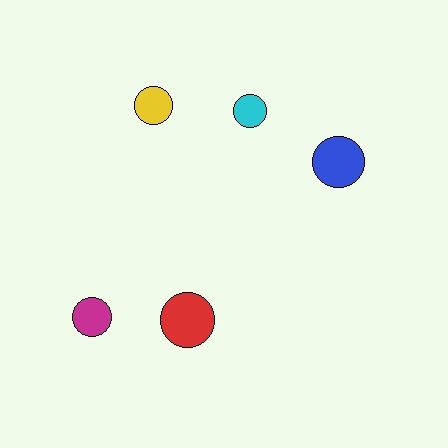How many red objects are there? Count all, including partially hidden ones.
There is 1 red object.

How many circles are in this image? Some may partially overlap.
There are 5 circles.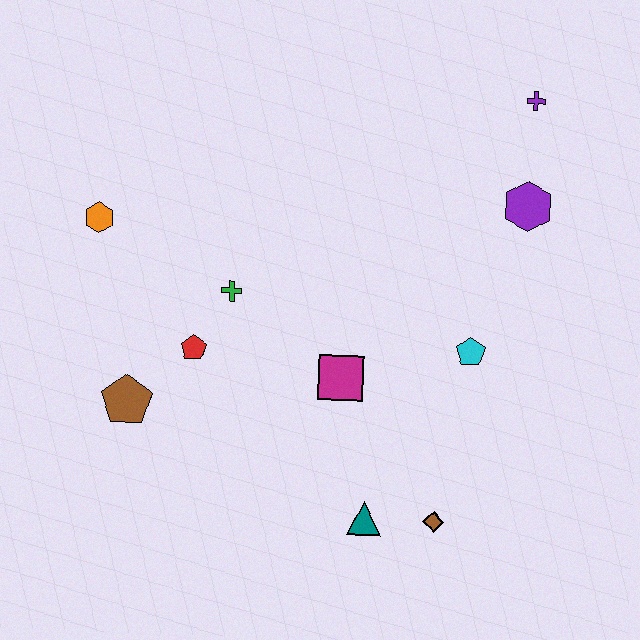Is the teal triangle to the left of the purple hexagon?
Yes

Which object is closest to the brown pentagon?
The red pentagon is closest to the brown pentagon.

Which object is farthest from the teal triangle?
The purple cross is farthest from the teal triangle.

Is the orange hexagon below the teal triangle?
No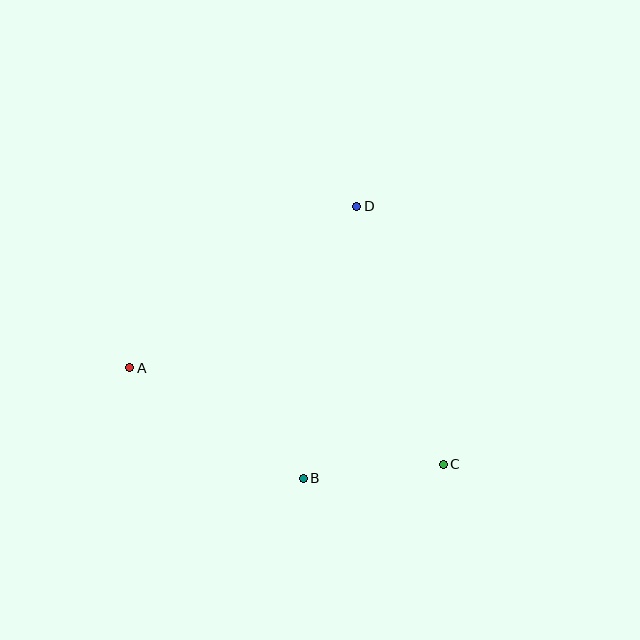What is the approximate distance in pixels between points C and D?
The distance between C and D is approximately 272 pixels.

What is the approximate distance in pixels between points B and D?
The distance between B and D is approximately 278 pixels.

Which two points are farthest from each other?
Points A and C are farthest from each other.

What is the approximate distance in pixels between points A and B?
The distance between A and B is approximately 206 pixels.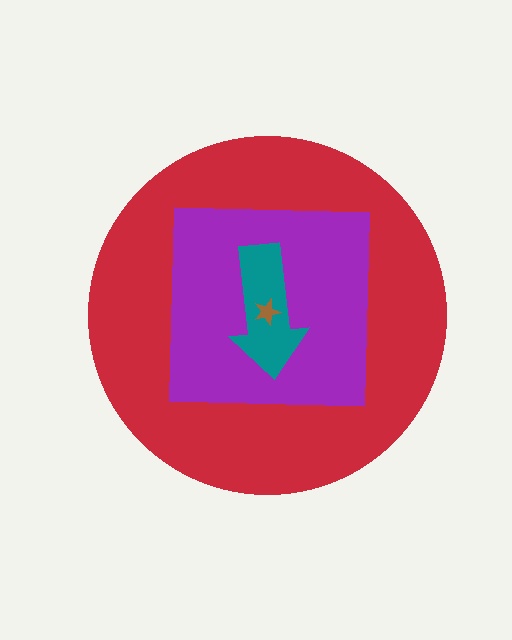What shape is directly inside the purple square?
The teal arrow.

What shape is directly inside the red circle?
The purple square.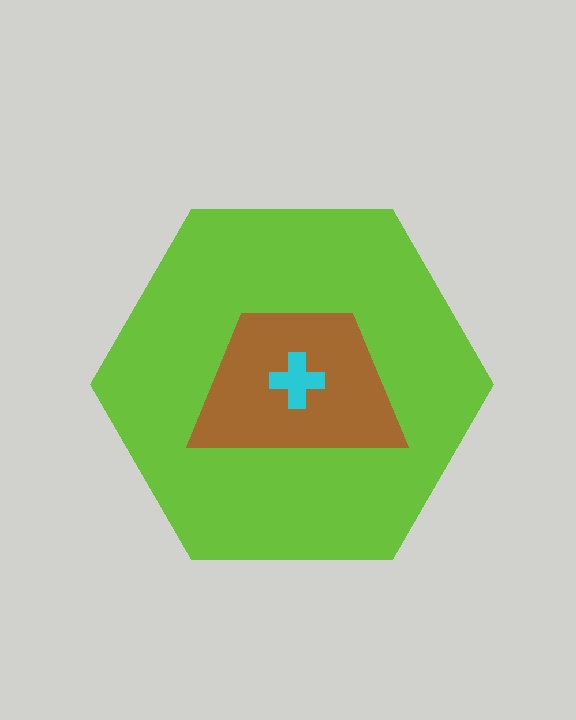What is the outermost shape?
The lime hexagon.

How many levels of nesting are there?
3.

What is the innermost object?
The cyan cross.